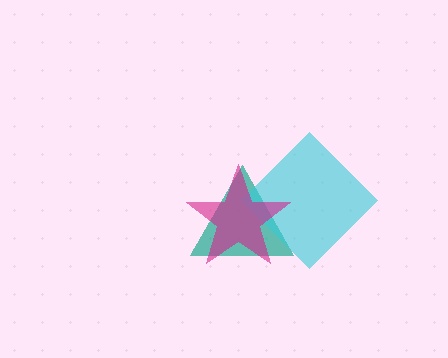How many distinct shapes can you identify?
There are 3 distinct shapes: a teal triangle, a cyan diamond, a magenta star.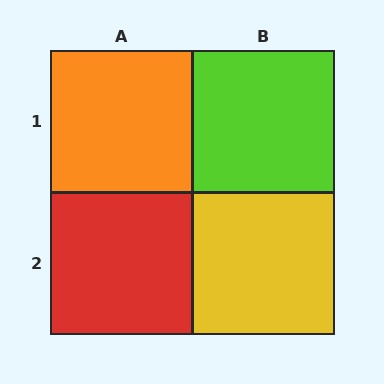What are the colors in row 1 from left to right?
Orange, lime.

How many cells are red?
1 cell is red.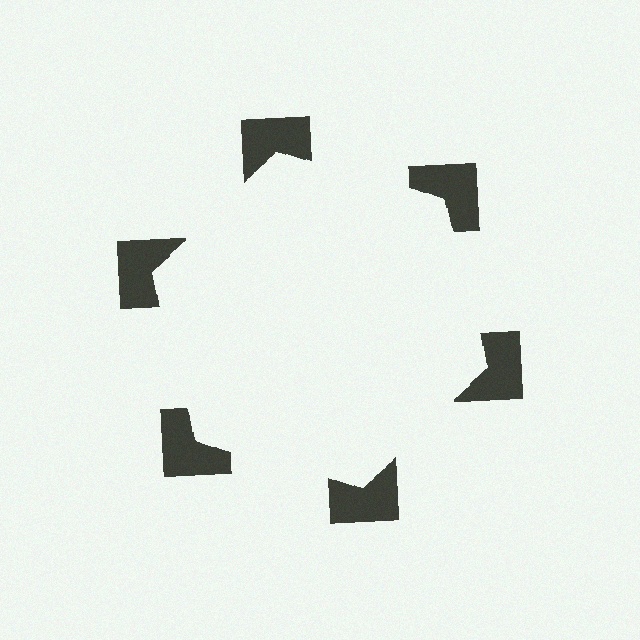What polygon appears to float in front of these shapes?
An illusory hexagon — its edges are inferred from the aligned wedge cuts in the notched squares, not physically drawn.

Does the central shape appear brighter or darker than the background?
It typically appears slightly brighter than the background, even though no actual brightness change is drawn.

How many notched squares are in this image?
There are 6 — one at each vertex of the illusory hexagon.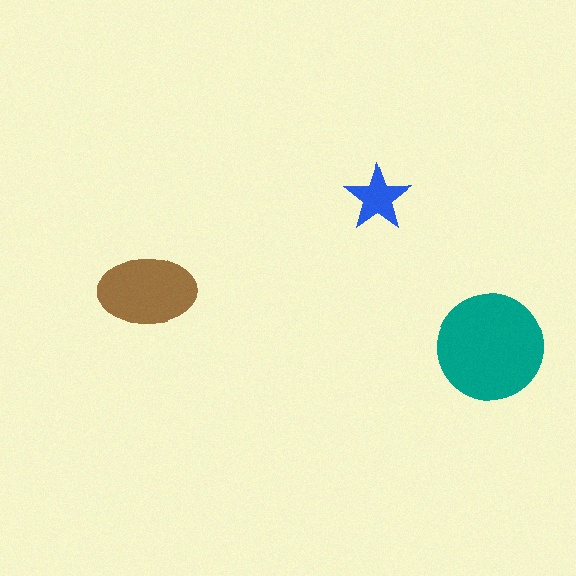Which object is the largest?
The teal circle.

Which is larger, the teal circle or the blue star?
The teal circle.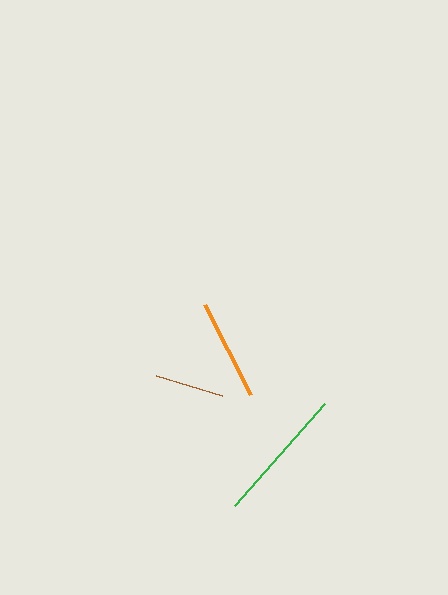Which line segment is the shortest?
The brown line is the shortest at approximately 69 pixels.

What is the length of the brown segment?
The brown segment is approximately 69 pixels long.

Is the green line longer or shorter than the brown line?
The green line is longer than the brown line.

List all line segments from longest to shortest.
From longest to shortest: green, orange, brown.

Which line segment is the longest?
The green line is the longest at approximately 136 pixels.